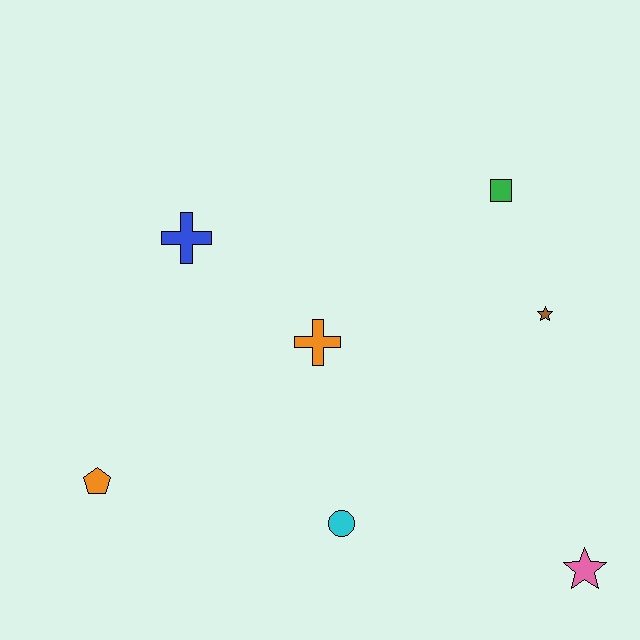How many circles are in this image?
There is 1 circle.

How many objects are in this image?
There are 7 objects.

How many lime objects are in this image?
There are no lime objects.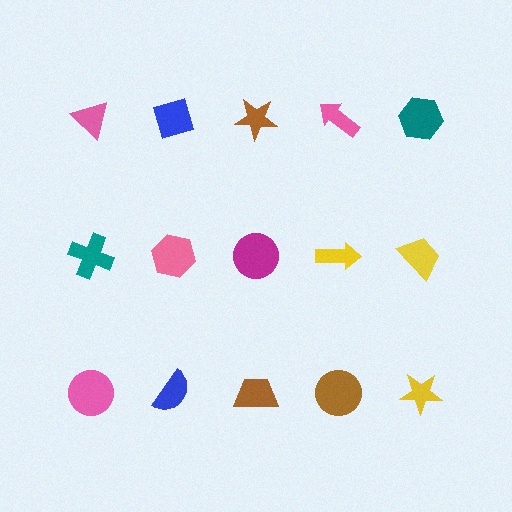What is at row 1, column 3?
A brown star.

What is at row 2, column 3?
A magenta circle.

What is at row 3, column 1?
A pink circle.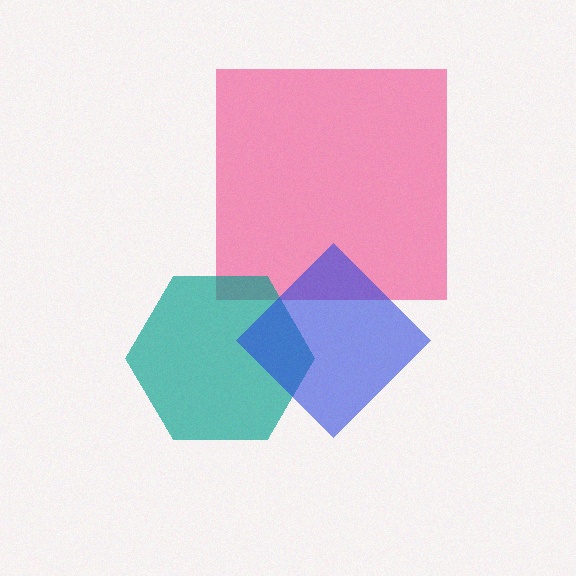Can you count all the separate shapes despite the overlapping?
Yes, there are 3 separate shapes.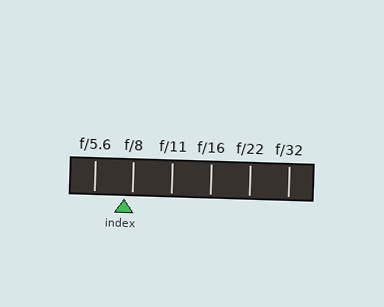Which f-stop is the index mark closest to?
The index mark is closest to f/8.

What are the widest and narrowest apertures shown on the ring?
The widest aperture shown is f/5.6 and the narrowest is f/32.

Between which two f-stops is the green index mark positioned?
The index mark is between f/5.6 and f/8.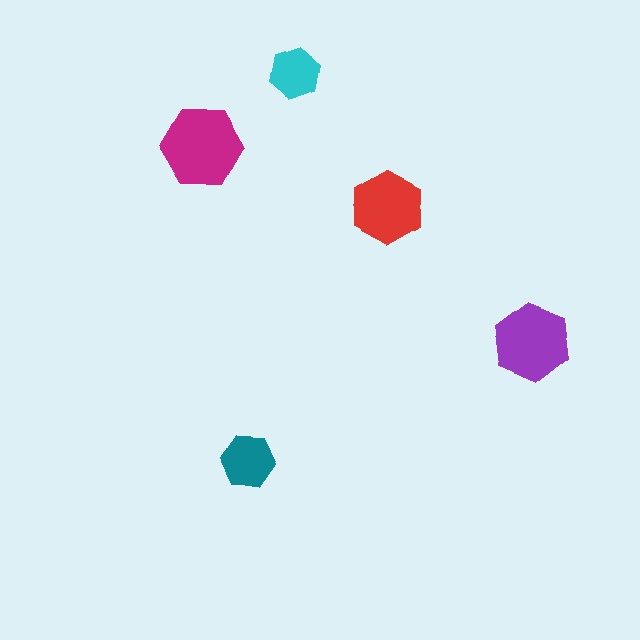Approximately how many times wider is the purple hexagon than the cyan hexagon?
About 1.5 times wider.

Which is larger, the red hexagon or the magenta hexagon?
The magenta one.